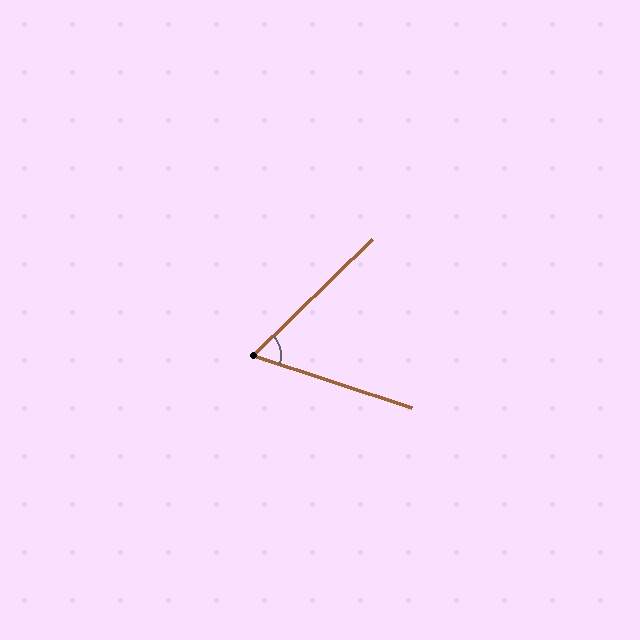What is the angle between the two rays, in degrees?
Approximately 62 degrees.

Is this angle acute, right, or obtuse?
It is acute.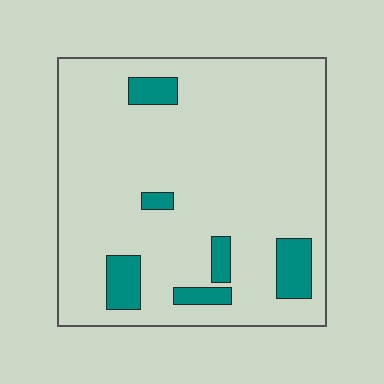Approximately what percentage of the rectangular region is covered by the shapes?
Approximately 10%.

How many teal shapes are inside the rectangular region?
6.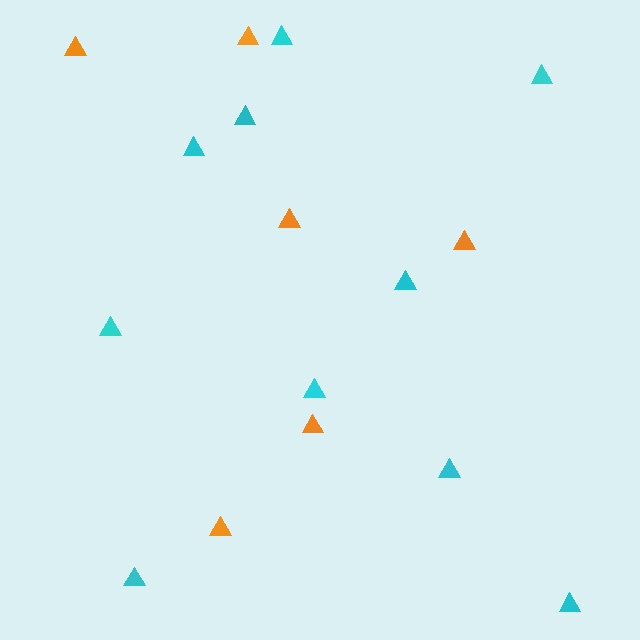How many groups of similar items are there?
There are 2 groups: one group of orange triangles (6) and one group of cyan triangles (10).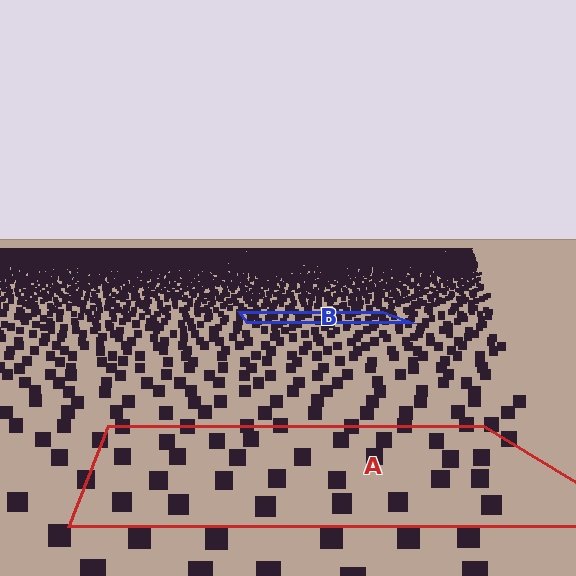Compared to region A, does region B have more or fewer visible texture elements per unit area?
Region B has more texture elements per unit area — they are packed more densely because it is farther away.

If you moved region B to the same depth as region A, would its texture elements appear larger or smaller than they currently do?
They would appear larger. At a closer depth, the same texture elements are projected at a bigger on-screen size.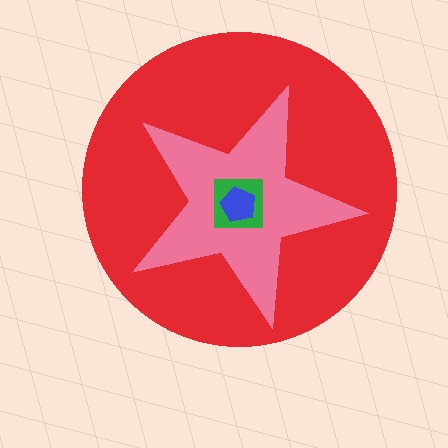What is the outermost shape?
The red circle.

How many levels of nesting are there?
4.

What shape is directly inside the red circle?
The pink star.